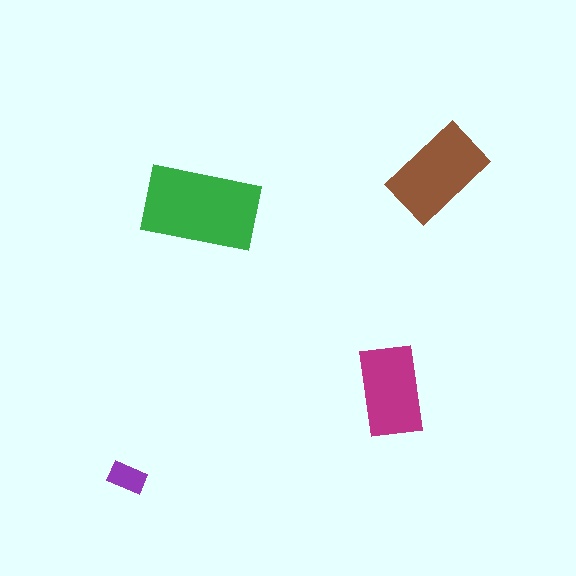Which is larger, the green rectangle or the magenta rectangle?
The green one.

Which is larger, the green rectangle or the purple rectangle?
The green one.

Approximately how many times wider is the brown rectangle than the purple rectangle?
About 2.5 times wider.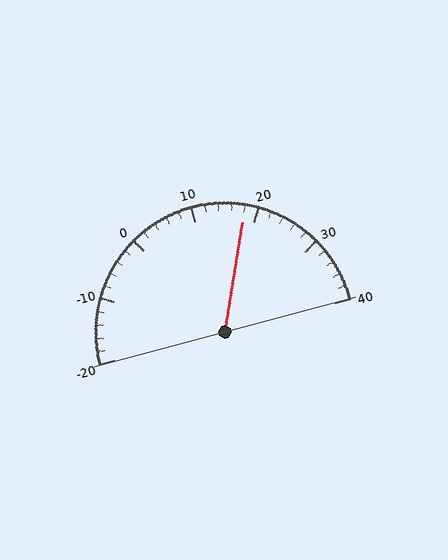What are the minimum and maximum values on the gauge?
The gauge ranges from -20 to 40.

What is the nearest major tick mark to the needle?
The nearest major tick mark is 20.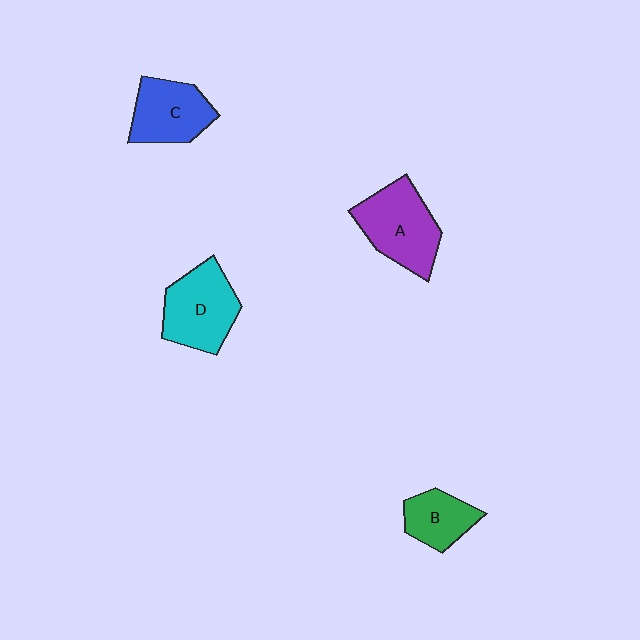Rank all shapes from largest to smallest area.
From largest to smallest: A (purple), D (cyan), C (blue), B (green).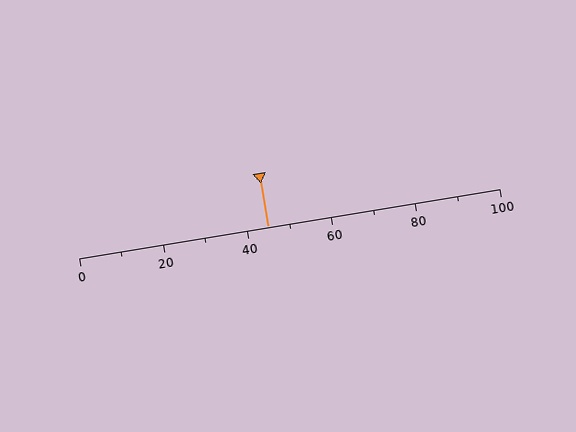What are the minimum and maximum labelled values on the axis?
The axis runs from 0 to 100.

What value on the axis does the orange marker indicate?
The marker indicates approximately 45.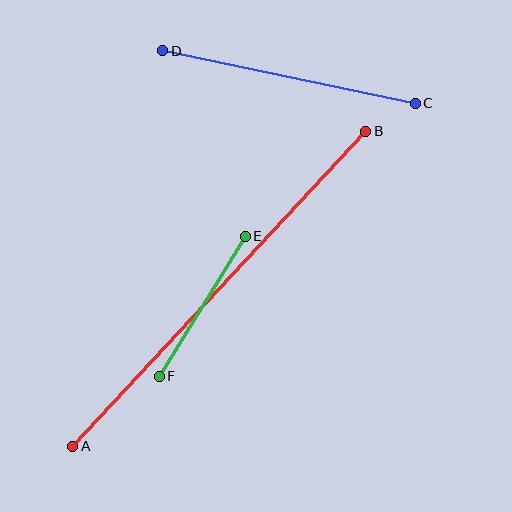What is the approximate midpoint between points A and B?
The midpoint is at approximately (219, 289) pixels.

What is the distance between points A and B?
The distance is approximately 430 pixels.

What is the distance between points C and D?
The distance is approximately 258 pixels.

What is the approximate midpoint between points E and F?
The midpoint is at approximately (202, 306) pixels.